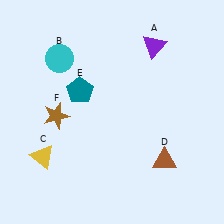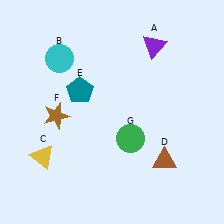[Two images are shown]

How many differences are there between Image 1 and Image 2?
There is 1 difference between the two images.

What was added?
A green circle (G) was added in Image 2.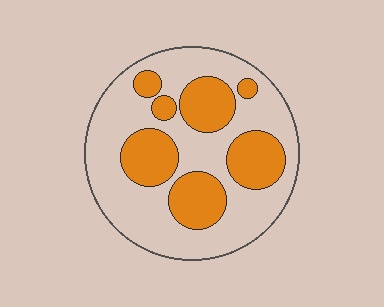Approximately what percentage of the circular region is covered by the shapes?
Approximately 35%.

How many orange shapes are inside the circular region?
7.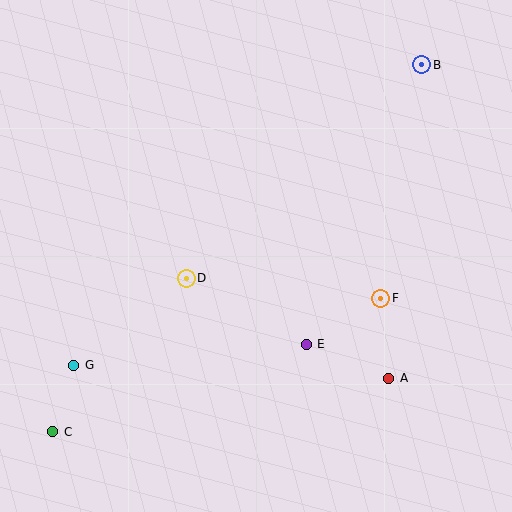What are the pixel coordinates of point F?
Point F is at (381, 298).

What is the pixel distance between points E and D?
The distance between E and D is 137 pixels.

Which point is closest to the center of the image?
Point D at (186, 278) is closest to the center.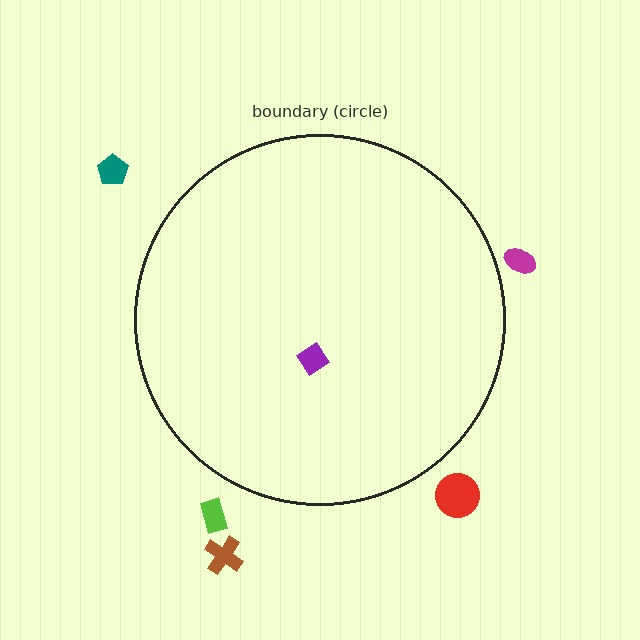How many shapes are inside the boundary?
1 inside, 5 outside.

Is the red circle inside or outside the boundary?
Outside.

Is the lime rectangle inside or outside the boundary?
Outside.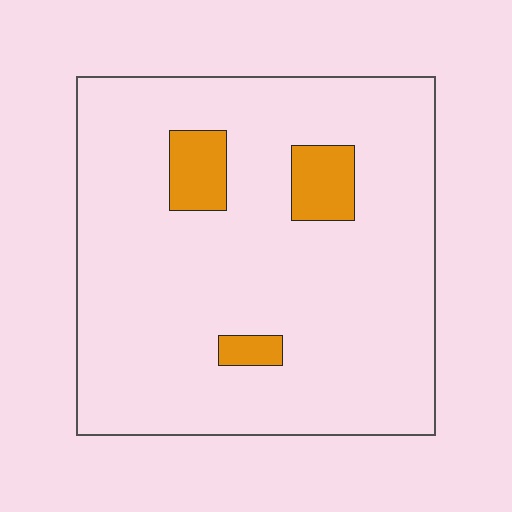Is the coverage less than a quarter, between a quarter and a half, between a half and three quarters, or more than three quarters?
Less than a quarter.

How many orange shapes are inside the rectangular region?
3.